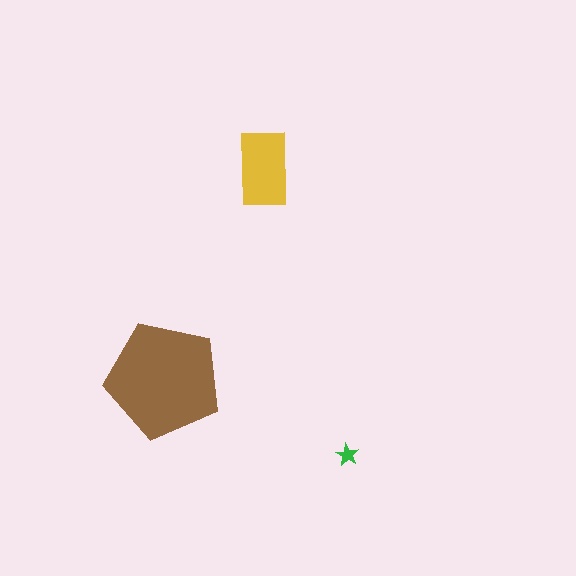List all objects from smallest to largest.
The green star, the yellow rectangle, the brown pentagon.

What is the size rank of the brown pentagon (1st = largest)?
1st.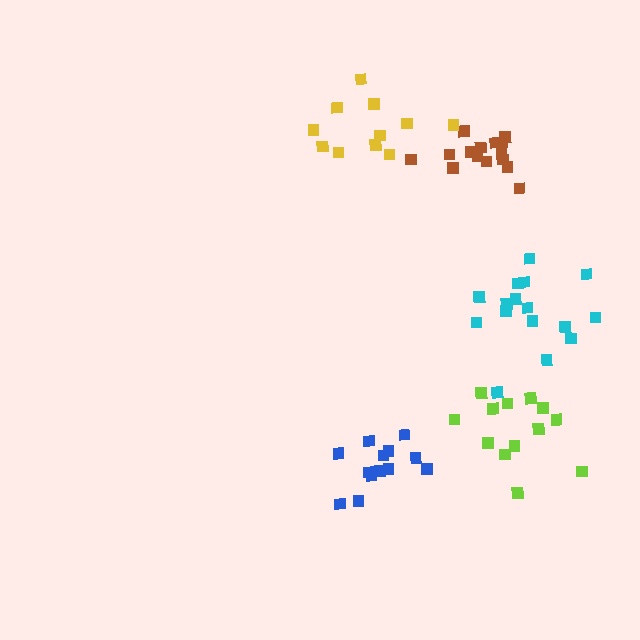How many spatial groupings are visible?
There are 5 spatial groupings.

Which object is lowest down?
The blue cluster is bottommost.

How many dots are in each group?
Group 1: 16 dots, Group 2: 13 dots, Group 3: 15 dots, Group 4: 13 dots, Group 5: 11 dots (68 total).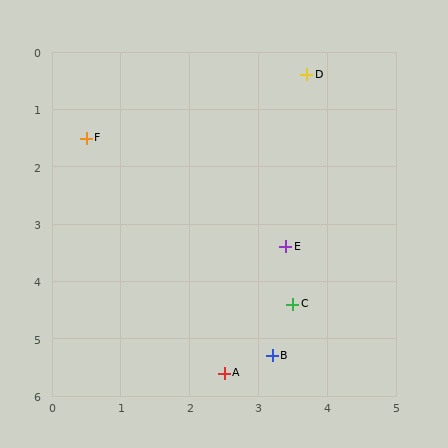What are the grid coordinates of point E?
Point E is at approximately (3.4, 3.4).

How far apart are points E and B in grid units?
Points E and B are about 1.9 grid units apart.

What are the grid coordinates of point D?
Point D is at approximately (3.7, 0.4).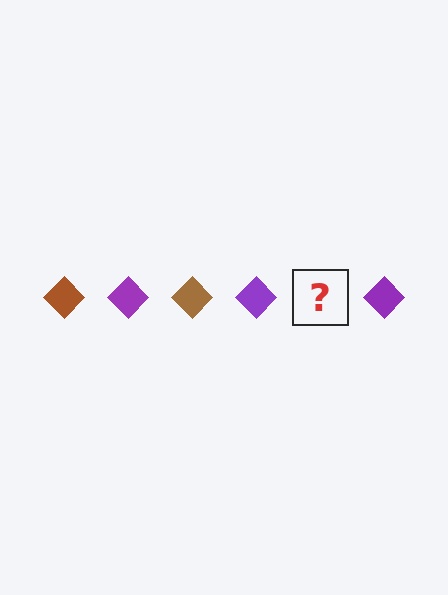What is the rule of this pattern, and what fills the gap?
The rule is that the pattern cycles through brown, purple diamonds. The gap should be filled with a brown diamond.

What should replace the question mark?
The question mark should be replaced with a brown diamond.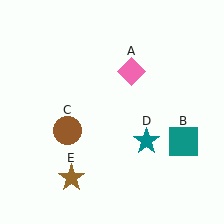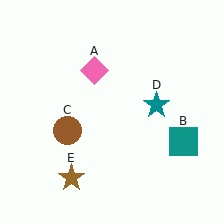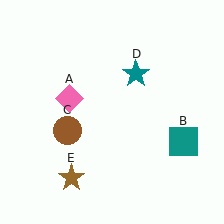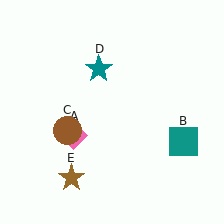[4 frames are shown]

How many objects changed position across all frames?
2 objects changed position: pink diamond (object A), teal star (object D).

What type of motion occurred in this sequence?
The pink diamond (object A), teal star (object D) rotated counterclockwise around the center of the scene.